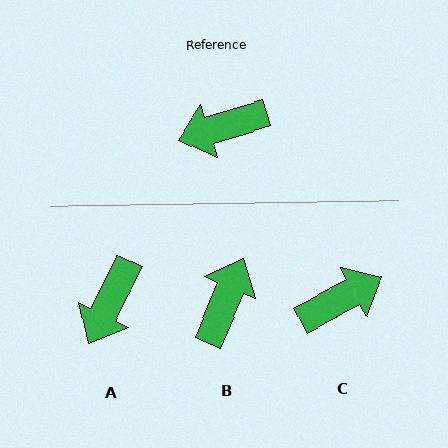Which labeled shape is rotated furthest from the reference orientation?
C, about 169 degrees away.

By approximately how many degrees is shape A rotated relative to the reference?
Approximately 46 degrees counter-clockwise.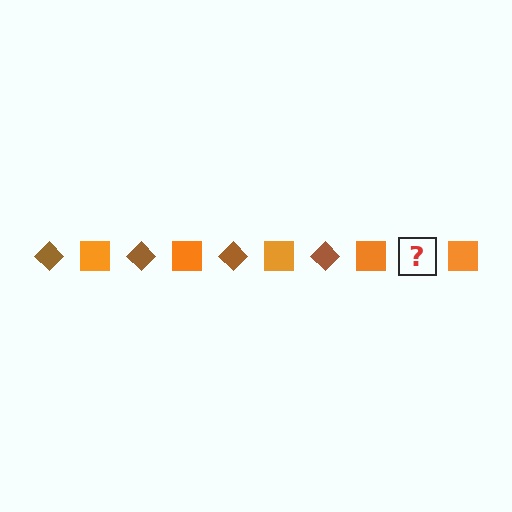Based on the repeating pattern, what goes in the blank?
The blank should be a brown diamond.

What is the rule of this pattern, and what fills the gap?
The rule is that the pattern alternates between brown diamond and orange square. The gap should be filled with a brown diamond.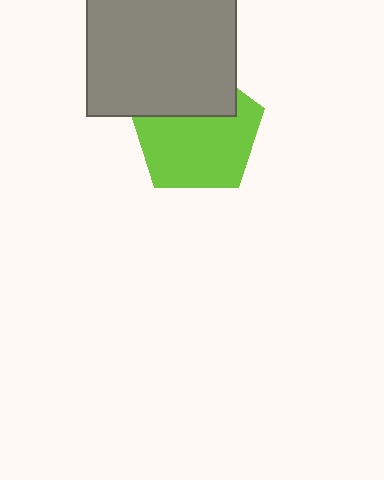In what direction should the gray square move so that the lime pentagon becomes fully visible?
The gray square should move up. That is the shortest direction to clear the overlap and leave the lime pentagon fully visible.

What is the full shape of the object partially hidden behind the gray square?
The partially hidden object is a lime pentagon.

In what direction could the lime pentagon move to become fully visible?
The lime pentagon could move down. That would shift it out from behind the gray square entirely.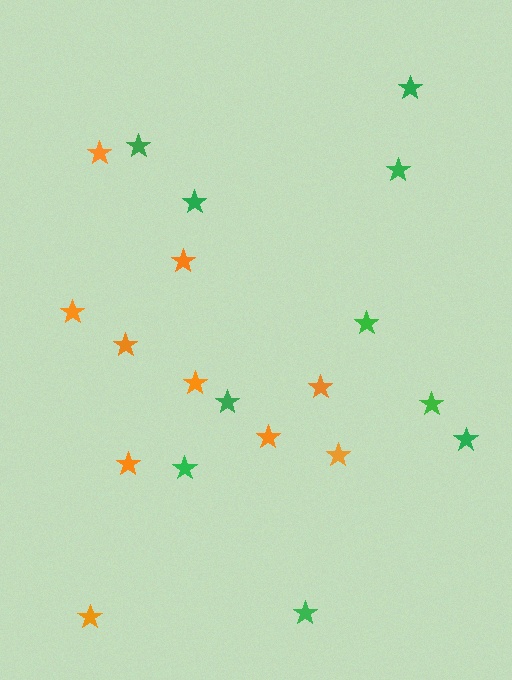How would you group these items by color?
There are 2 groups: one group of orange stars (10) and one group of green stars (10).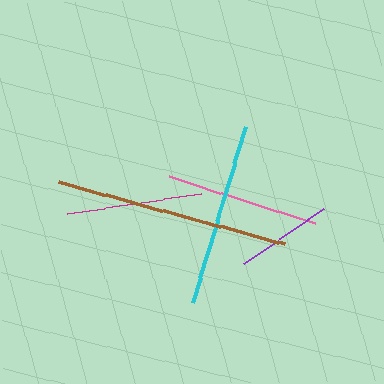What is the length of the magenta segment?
The magenta segment is approximately 135 pixels long.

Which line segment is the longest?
The brown line is the longest at approximately 235 pixels.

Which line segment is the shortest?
The purple line is the shortest at approximately 97 pixels.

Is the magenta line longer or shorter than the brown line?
The brown line is longer than the magenta line.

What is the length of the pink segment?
The pink segment is approximately 153 pixels long.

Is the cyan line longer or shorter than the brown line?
The brown line is longer than the cyan line.